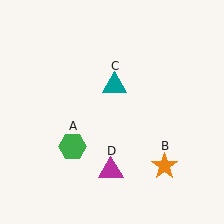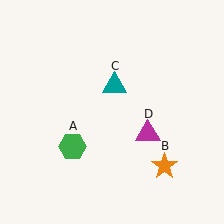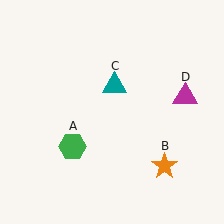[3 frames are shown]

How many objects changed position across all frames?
1 object changed position: magenta triangle (object D).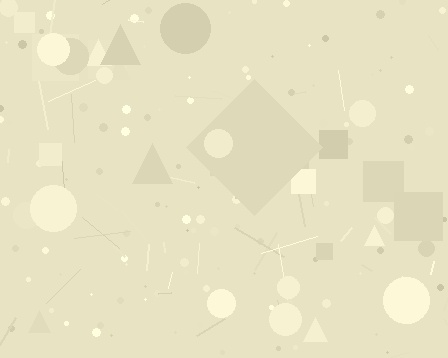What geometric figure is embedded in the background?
A diamond is embedded in the background.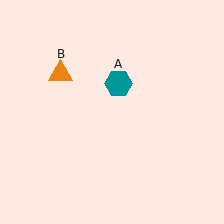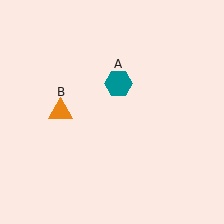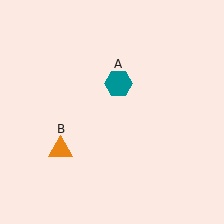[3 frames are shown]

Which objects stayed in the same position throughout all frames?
Teal hexagon (object A) remained stationary.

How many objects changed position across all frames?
1 object changed position: orange triangle (object B).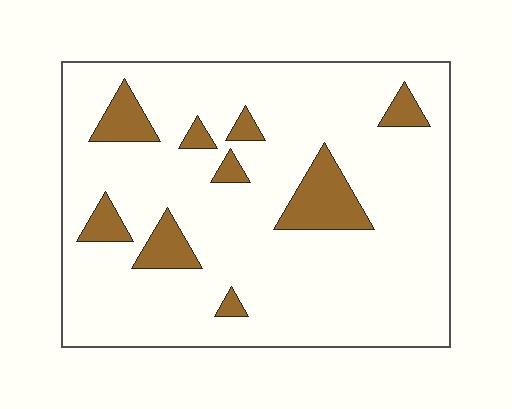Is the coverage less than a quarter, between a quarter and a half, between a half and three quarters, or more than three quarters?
Less than a quarter.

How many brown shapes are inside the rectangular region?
9.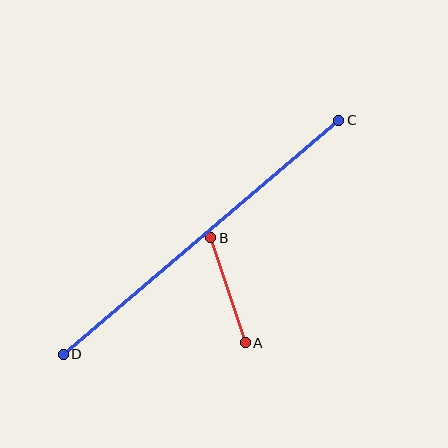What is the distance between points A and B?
The distance is approximately 111 pixels.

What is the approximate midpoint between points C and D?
The midpoint is at approximately (201, 237) pixels.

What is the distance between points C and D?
The distance is approximately 362 pixels.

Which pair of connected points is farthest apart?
Points C and D are farthest apart.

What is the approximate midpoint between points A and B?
The midpoint is at approximately (228, 290) pixels.